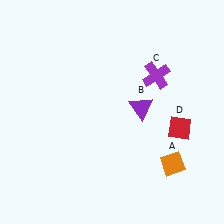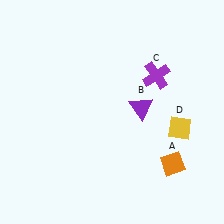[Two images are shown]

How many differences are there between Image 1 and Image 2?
There is 1 difference between the two images.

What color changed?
The diamond (D) changed from red in Image 1 to yellow in Image 2.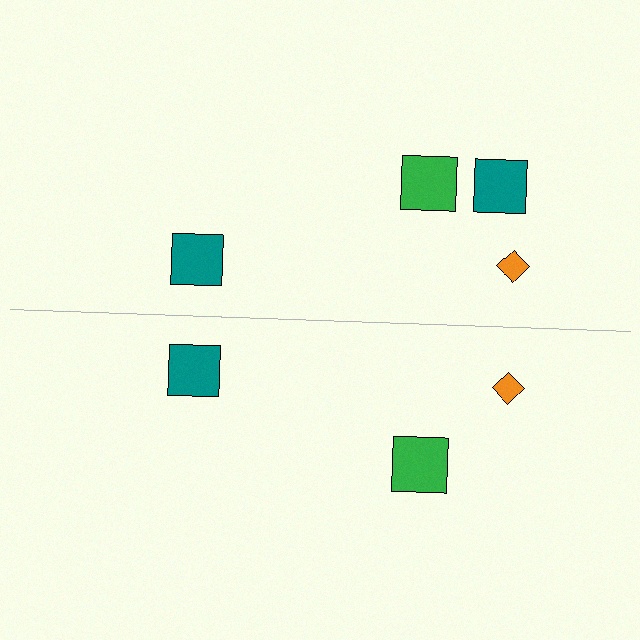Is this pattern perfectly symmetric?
No, the pattern is not perfectly symmetric. A teal square is missing from the bottom side.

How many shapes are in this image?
There are 7 shapes in this image.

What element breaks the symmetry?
A teal square is missing from the bottom side.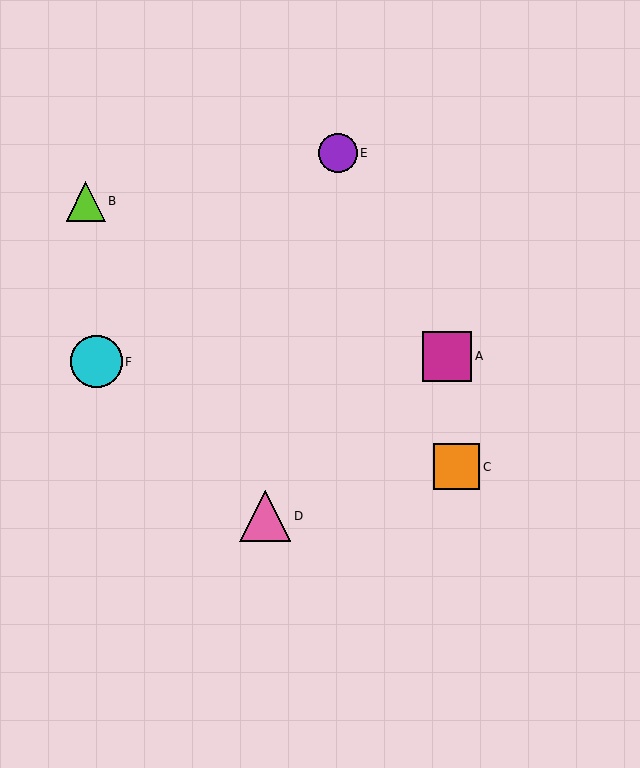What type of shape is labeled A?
Shape A is a magenta square.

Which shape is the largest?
The cyan circle (labeled F) is the largest.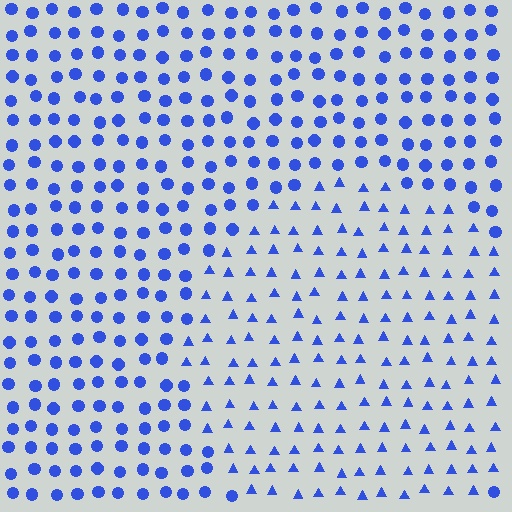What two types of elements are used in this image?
The image uses triangles inside the circle region and circles outside it.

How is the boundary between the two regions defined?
The boundary is defined by a change in element shape: triangles inside vs. circles outside. All elements share the same color and spacing.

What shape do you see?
I see a circle.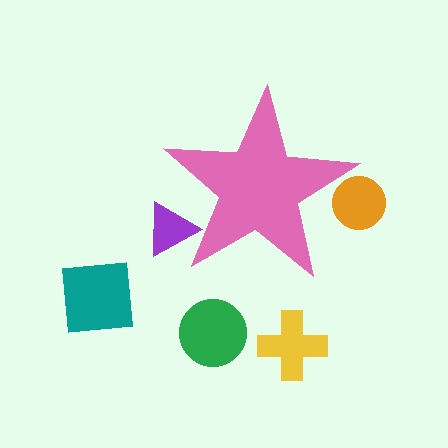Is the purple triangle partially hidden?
Yes, the purple triangle is partially hidden behind the pink star.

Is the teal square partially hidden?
No, the teal square is fully visible.